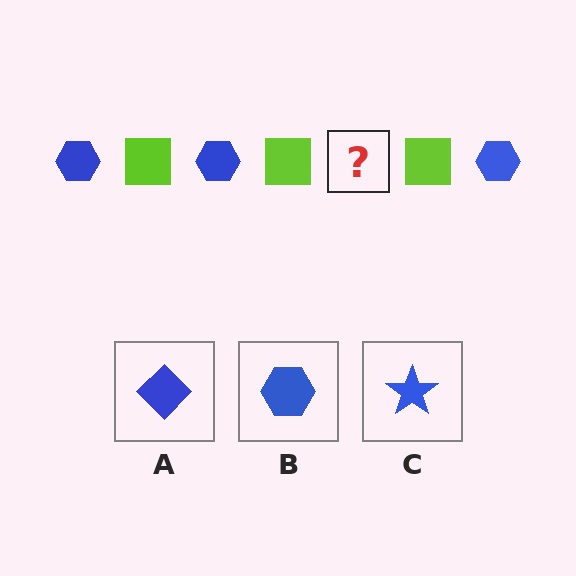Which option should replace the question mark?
Option B.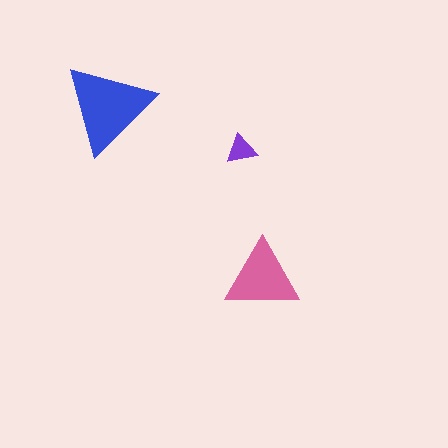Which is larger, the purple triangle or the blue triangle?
The blue one.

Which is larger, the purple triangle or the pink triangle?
The pink one.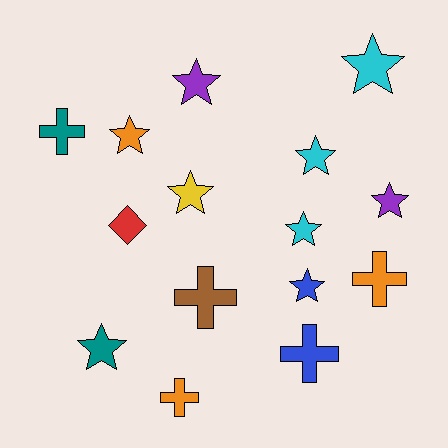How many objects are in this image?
There are 15 objects.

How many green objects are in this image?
There are no green objects.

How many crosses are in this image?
There are 5 crosses.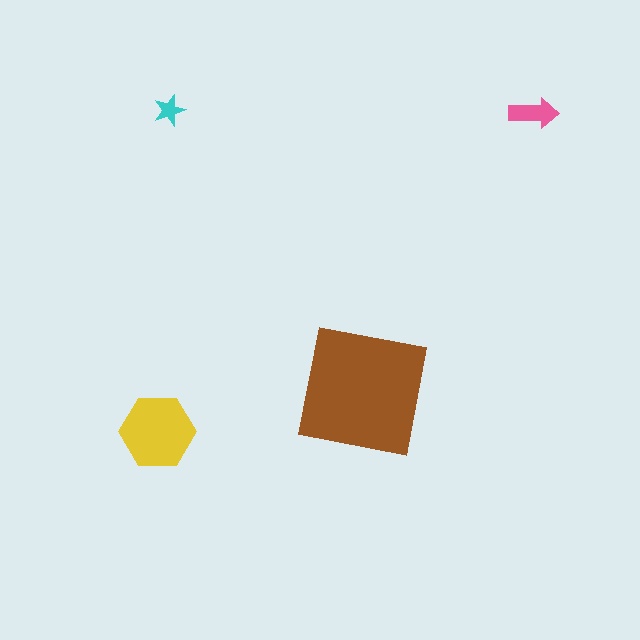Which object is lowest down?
The yellow hexagon is bottommost.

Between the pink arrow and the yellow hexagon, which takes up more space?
The yellow hexagon.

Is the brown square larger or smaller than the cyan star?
Larger.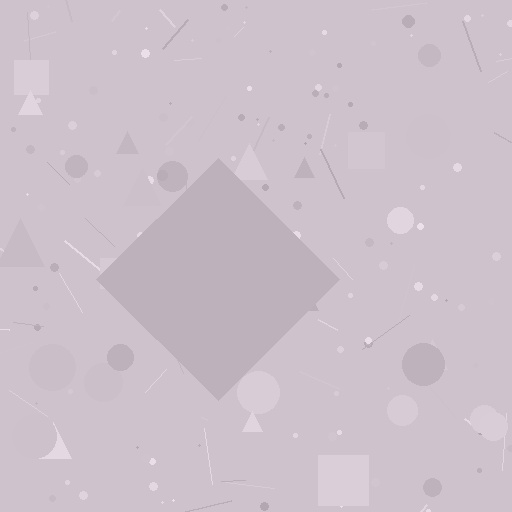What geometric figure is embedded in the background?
A diamond is embedded in the background.